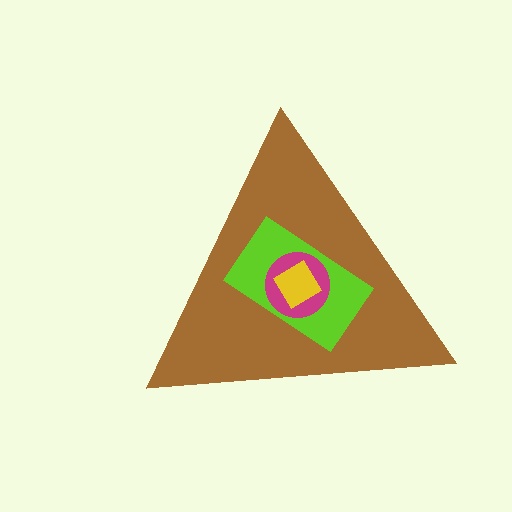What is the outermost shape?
The brown triangle.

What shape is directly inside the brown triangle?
The lime rectangle.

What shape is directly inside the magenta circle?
The yellow diamond.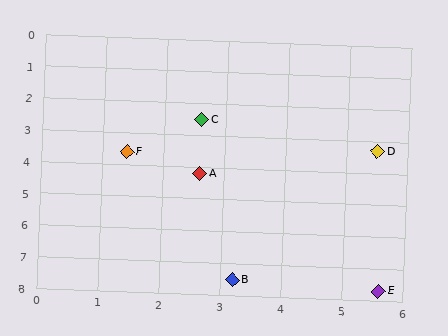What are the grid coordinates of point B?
Point B is at approximately (3.2, 7.5).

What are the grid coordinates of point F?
Point F is at approximately (1.4, 3.6).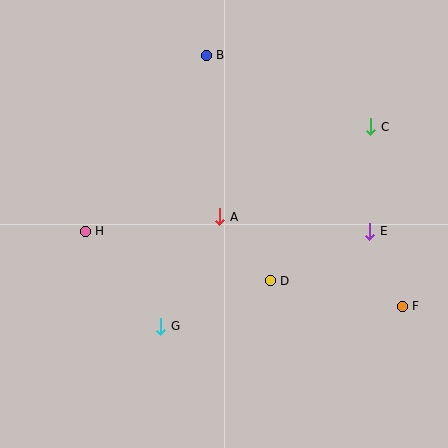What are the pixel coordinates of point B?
Point B is at (206, 55).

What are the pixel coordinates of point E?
Point E is at (370, 231).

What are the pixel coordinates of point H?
Point H is at (85, 231).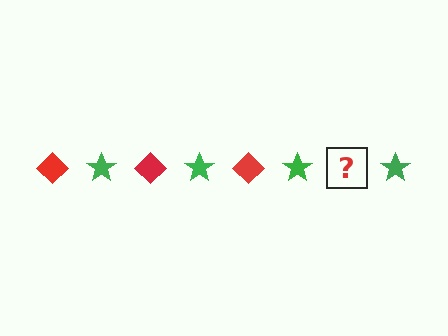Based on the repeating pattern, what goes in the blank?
The blank should be a red diamond.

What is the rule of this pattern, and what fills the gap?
The rule is that the pattern alternates between red diamond and green star. The gap should be filled with a red diamond.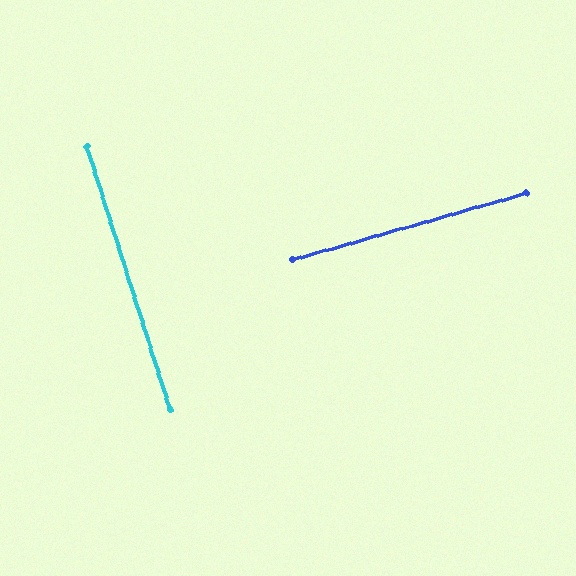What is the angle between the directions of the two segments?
Approximately 88 degrees.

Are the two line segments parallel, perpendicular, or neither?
Perpendicular — they meet at approximately 88°.